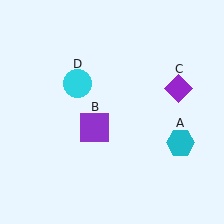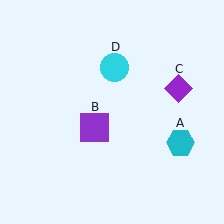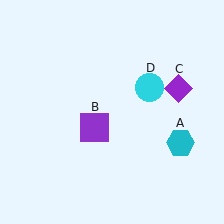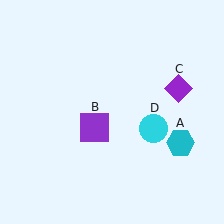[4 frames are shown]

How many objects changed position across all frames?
1 object changed position: cyan circle (object D).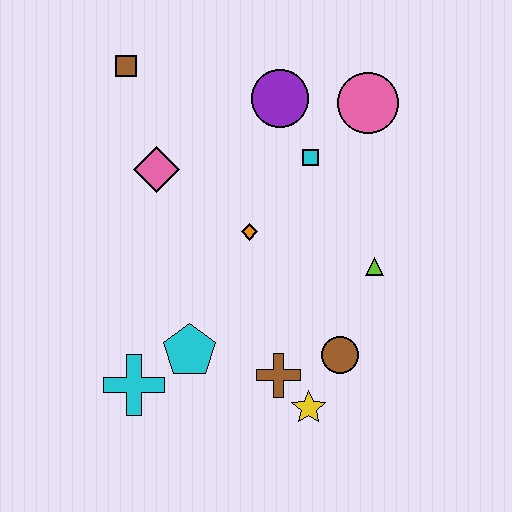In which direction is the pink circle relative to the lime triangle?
The pink circle is above the lime triangle.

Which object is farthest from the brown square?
The yellow star is farthest from the brown square.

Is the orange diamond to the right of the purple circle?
No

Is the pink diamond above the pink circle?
No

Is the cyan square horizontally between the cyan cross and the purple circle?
No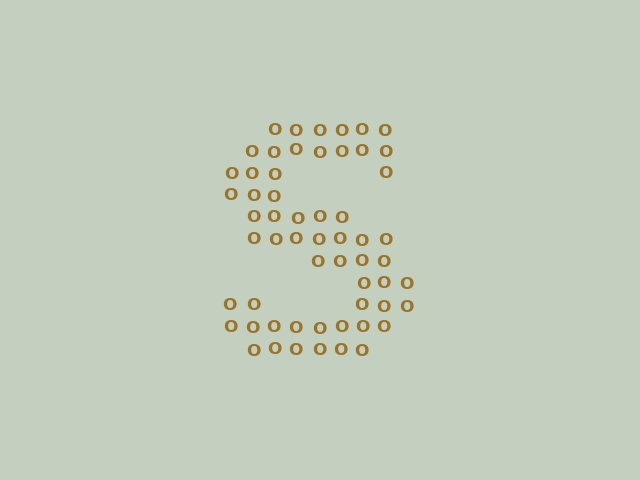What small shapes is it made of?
It is made of small letter O's.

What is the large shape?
The large shape is the letter S.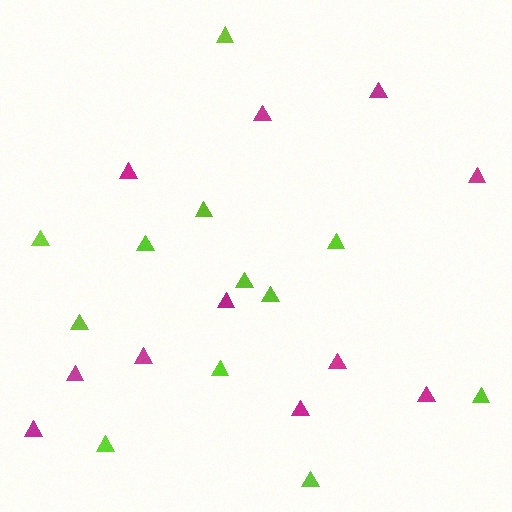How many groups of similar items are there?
There are 2 groups: one group of magenta triangles (11) and one group of lime triangles (12).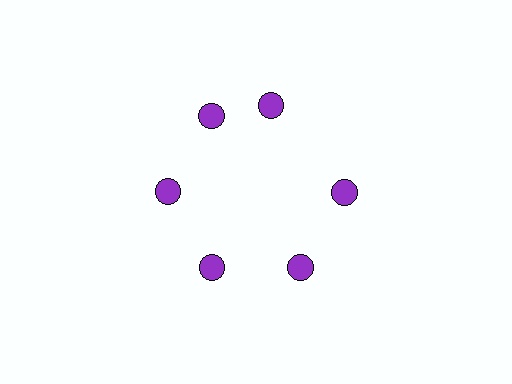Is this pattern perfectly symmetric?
No. The 6 purple circles are arranged in a ring, but one element near the 1 o'clock position is rotated out of alignment along the ring, breaking the 6-fold rotational symmetry.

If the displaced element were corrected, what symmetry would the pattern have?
It would have 6-fold rotational symmetry — the pattern would map onto itself every 60 degrees.